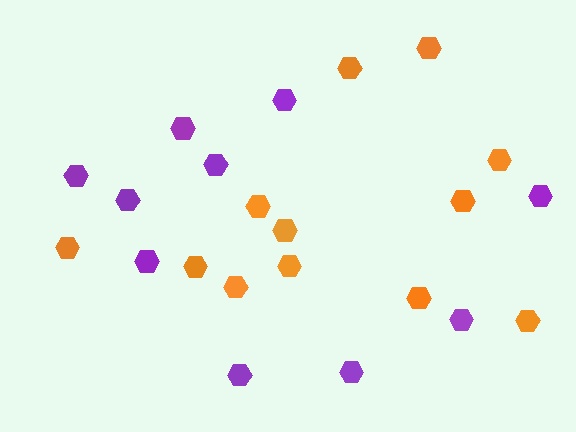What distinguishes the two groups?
There are 2 groups: one group of orange hexagons (12) and one group of purple hexagons (10).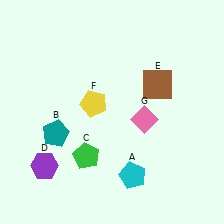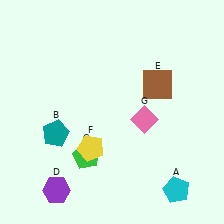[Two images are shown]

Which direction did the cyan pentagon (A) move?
The cyan pentagon (A) moved right.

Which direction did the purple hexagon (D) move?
The purple hexagon (D) moved down.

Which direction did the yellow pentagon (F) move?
The yellow pentagon (F) moved down.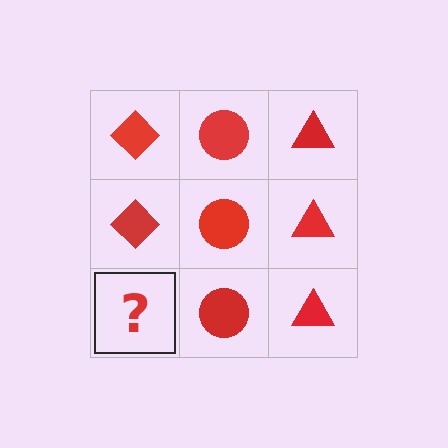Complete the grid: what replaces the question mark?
The question mark should be replaced with a red diamond.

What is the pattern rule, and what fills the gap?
The rule is that each column has a consistent shape. The gap should be filled with a red diamond.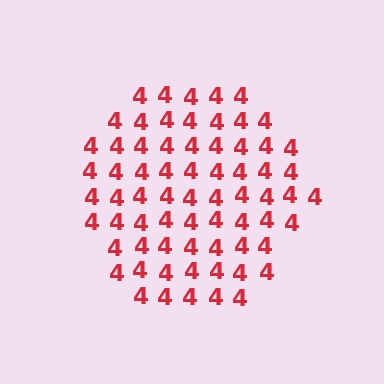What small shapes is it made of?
It is made of small digit 4's.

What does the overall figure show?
The overall figure shows a hexagon.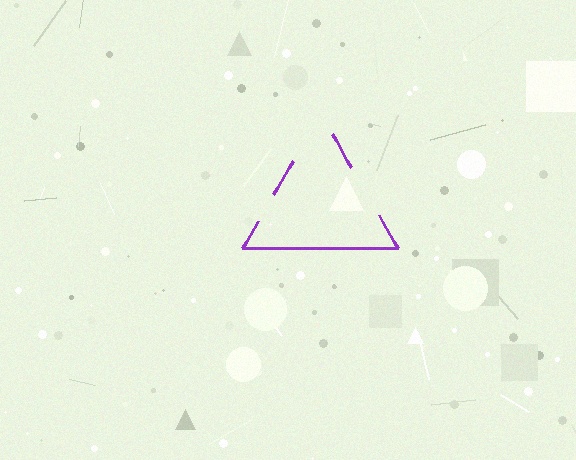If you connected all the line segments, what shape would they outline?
They would outline a triangle.